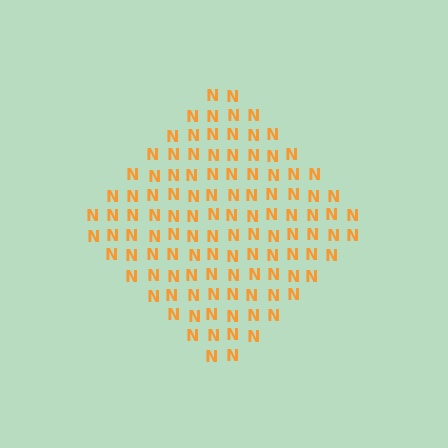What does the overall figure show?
The overall figure shows a diamond.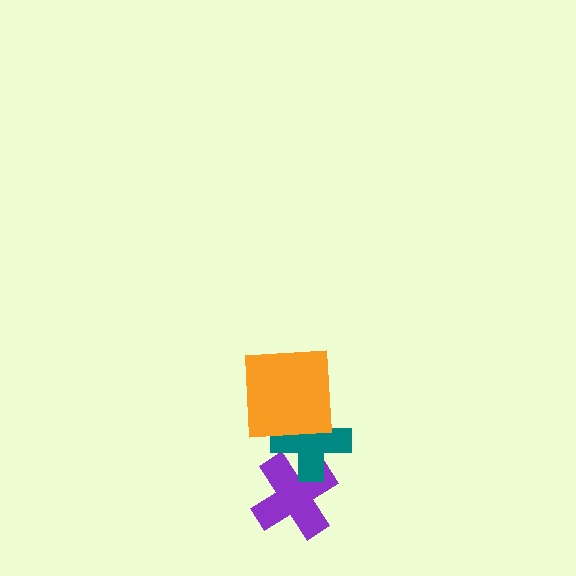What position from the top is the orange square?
The orange square is 1st from the top.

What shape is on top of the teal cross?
The orange square is on top of the teal cross.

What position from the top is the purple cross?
The purple cross is 3rd from the top.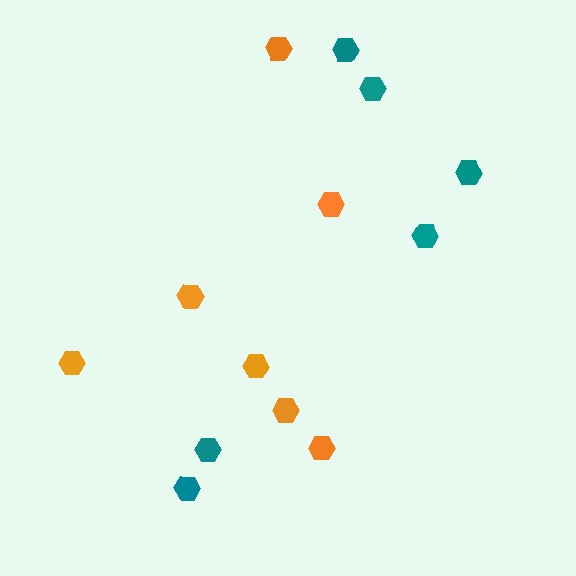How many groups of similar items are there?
There are 2 groups: one group of teal hexagons (6) and one group of orange hexagons (7).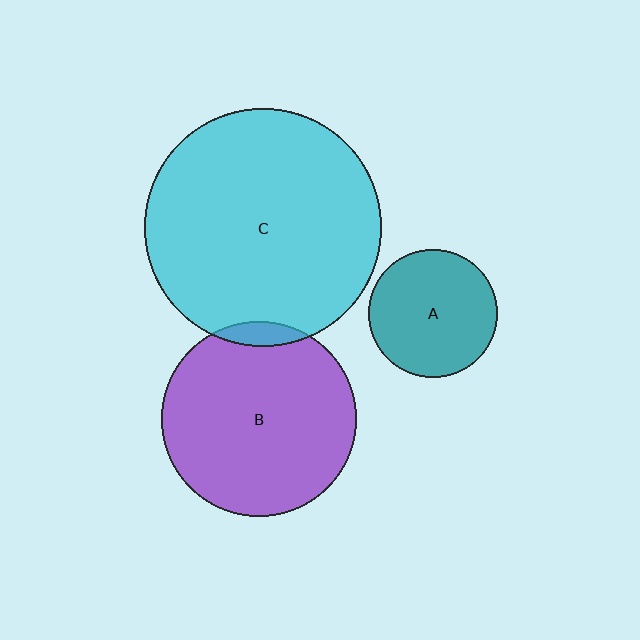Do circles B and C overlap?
Yes.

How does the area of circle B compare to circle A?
Approximately 2.3 times.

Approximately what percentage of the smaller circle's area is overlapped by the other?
Approximately 5%.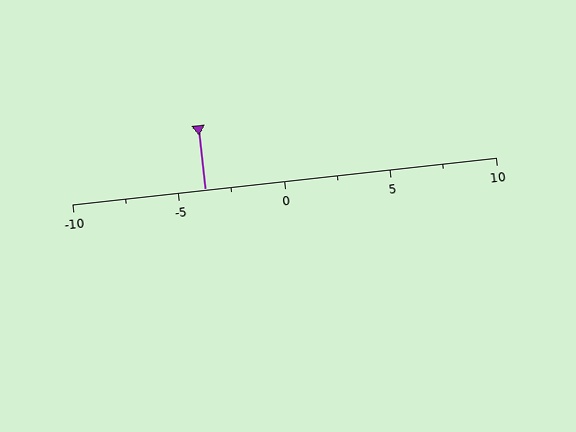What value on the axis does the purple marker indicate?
The marker indicates approximately -3.8.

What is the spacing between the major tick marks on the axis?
The major ticks are spaced 5 apart.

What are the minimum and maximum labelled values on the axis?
The axis runs from -10 to 10.